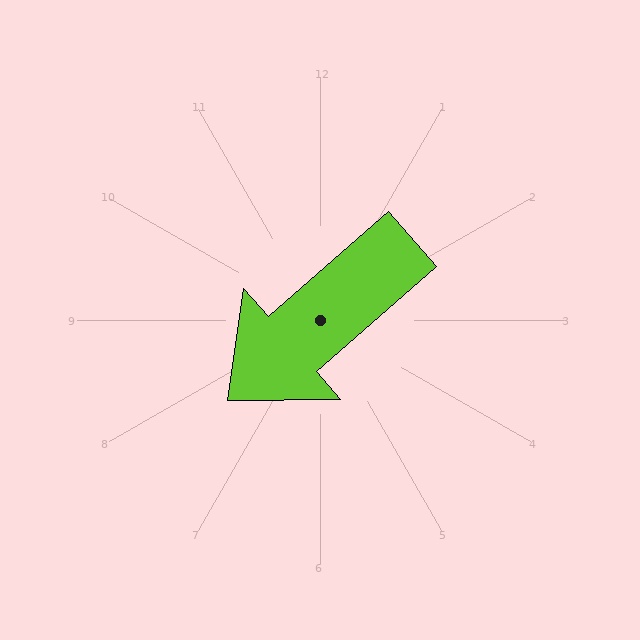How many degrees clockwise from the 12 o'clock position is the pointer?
Approximately 229 degrees.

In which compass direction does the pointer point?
Southwest.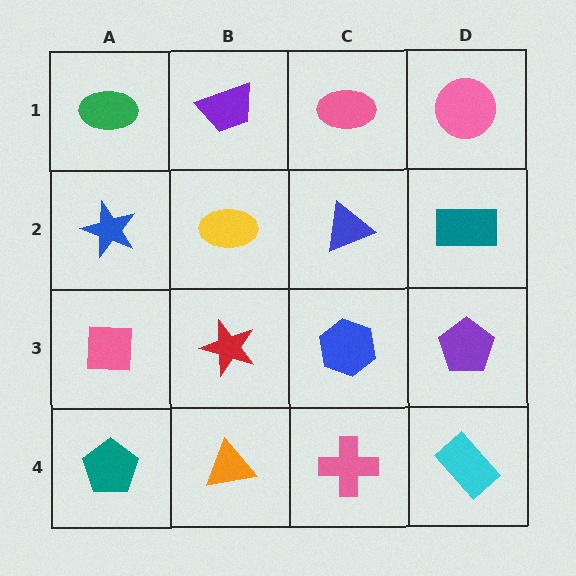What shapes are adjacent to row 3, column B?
A yellow ellipse (row 2, column B), an orange triangle (row 4, column B), a pink square (row 3, column A), a blue hexagon (row 3, column C).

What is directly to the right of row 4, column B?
A pink cross.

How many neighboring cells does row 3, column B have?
4.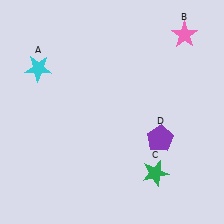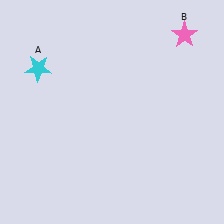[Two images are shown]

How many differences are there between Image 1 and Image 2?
There are 2 differences between the two images.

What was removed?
The purple pentagon (D), the green star (C) were removed in Image 2.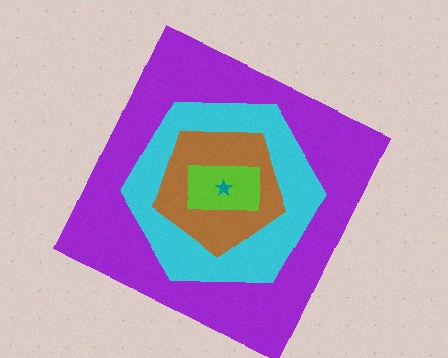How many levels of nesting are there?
5.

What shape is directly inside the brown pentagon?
The lime rectangle.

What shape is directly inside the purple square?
The cyan hexagon.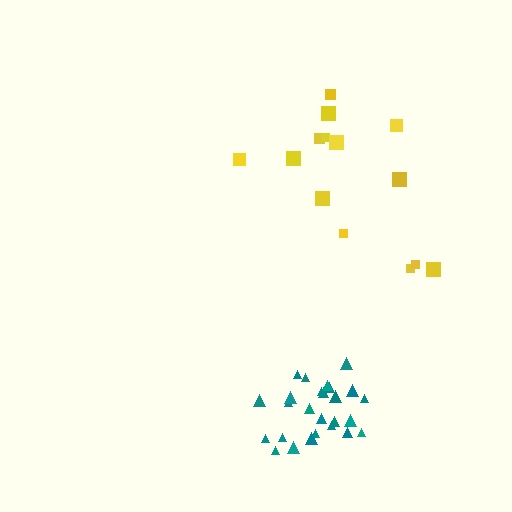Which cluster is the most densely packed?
Teal.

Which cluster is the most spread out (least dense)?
Yellow.